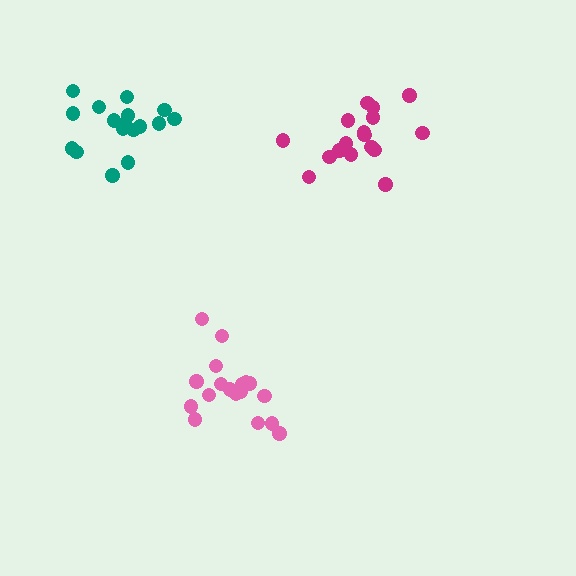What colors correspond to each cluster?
The clusters are colored: pink, magenta, teal.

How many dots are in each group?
Group 1: 18 dots, Group 2: 17 dots, Group 3: 17 dots (52 total).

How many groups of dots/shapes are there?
There are 3 groups.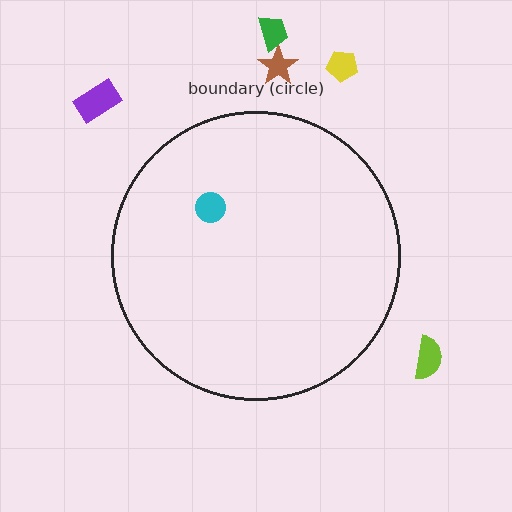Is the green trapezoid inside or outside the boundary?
Outside.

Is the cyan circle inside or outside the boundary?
Inside.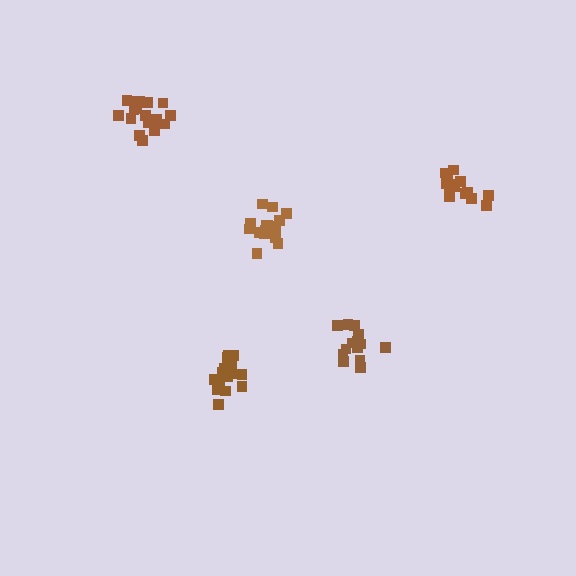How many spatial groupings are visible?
There are 5 spatial groupings.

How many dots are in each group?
Group 1: 18 dots, Group 2: 20 dots, Group 3: 18 dots, Group 4: 14 dots, Group 5: 15 dots (85 total).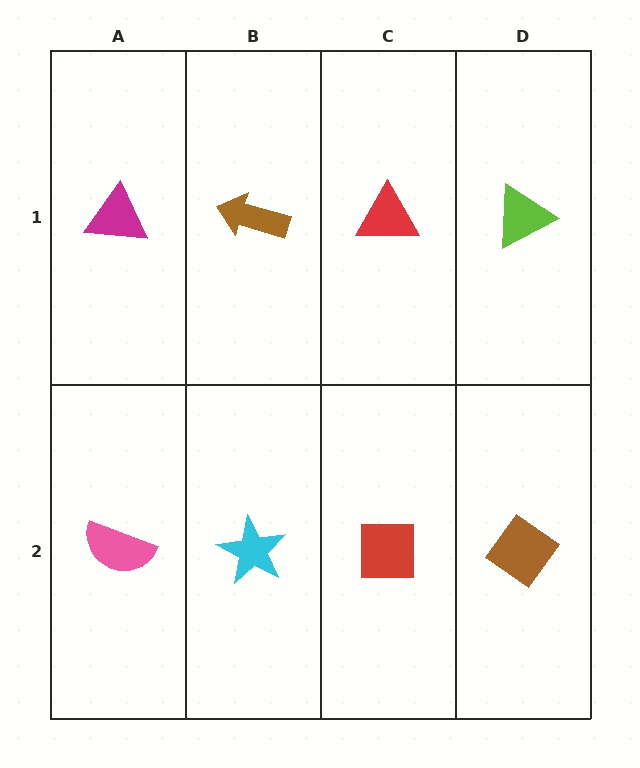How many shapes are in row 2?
4 shapes.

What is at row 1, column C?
A red triangle.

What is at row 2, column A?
A pink semicircle.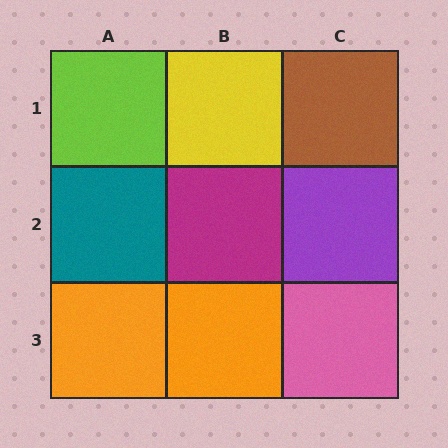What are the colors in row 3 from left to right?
Orange, orange, pink.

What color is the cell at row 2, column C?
Purple.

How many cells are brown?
1 cell is brown.